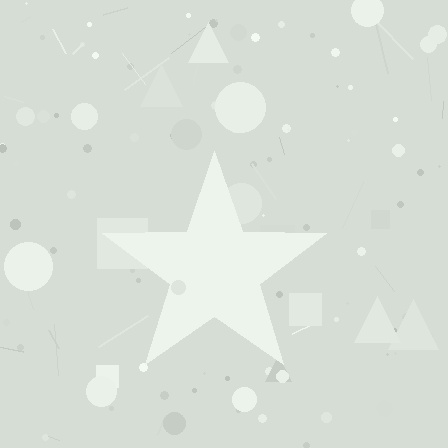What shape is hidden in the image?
A star is hidden in the image.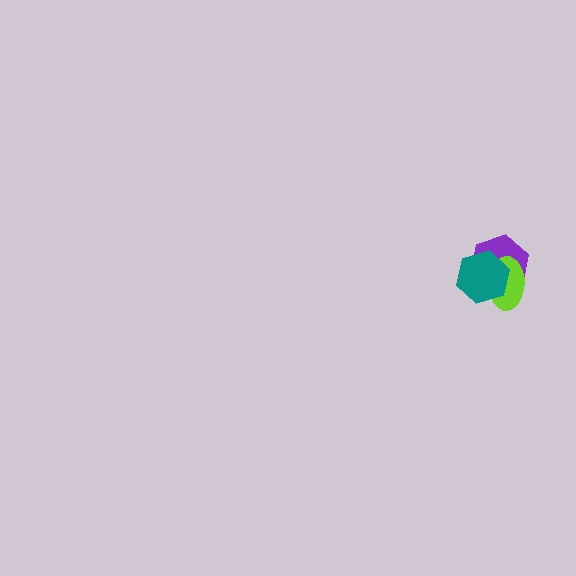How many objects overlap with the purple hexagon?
2 objects overlap with the purple hexagon.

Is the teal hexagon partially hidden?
No, no other shape covers it.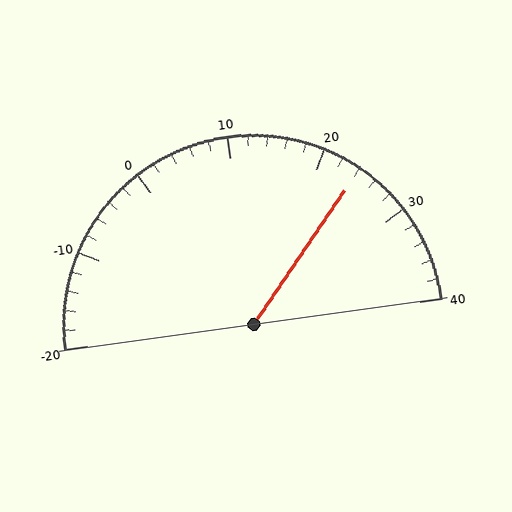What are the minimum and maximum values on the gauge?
The gauge ranges from -20 to 40.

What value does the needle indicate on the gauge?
The needle indicates approximately 24.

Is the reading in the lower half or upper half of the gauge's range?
The reading is in the upper half of the range (-20 to 40).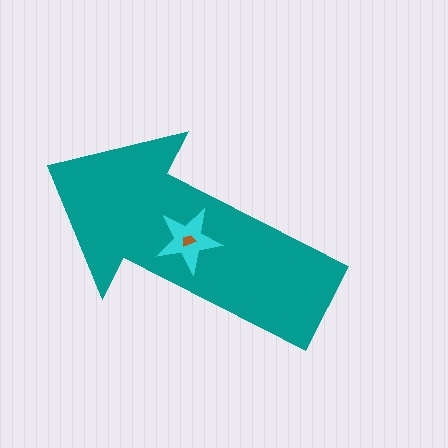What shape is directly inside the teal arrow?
The cyan star.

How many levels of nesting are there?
3.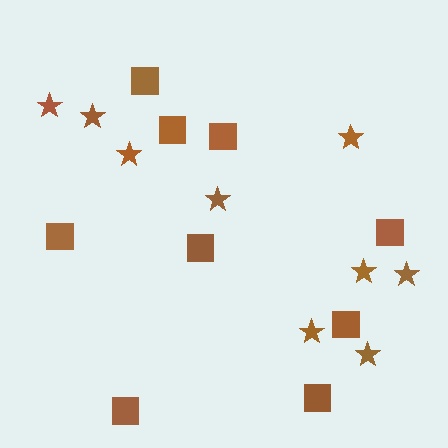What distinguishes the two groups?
There are 2 groups: one group of stars (9) and one group of squares (9).